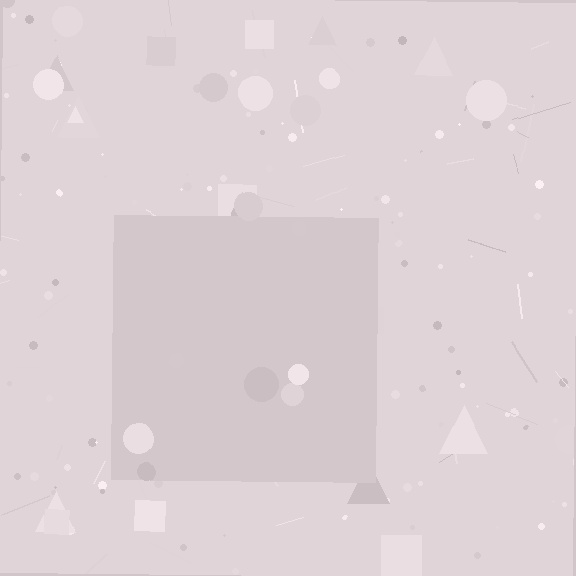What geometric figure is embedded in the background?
A square is embedded in the background.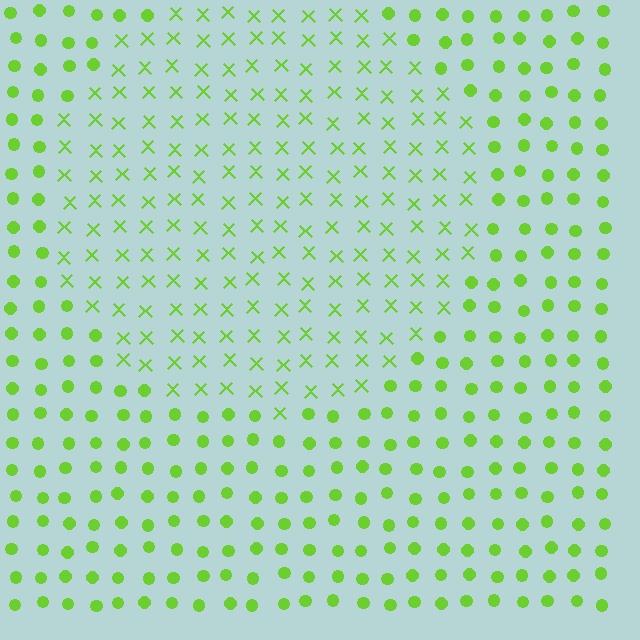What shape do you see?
I see a circle.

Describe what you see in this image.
The image is filled with small lime elements arranged in a uniform grid. A circle-shaped region contains X marks, while the surrounding area contains circles. The boundary is defined purely by the change in element shape.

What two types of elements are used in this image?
The image uses X marks inside the circle region and circles outside it.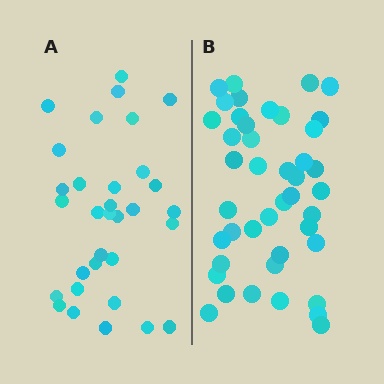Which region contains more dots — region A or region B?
Region B (the right region) has more dots.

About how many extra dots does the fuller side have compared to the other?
Region B has roughly 12 or so more dots than region A.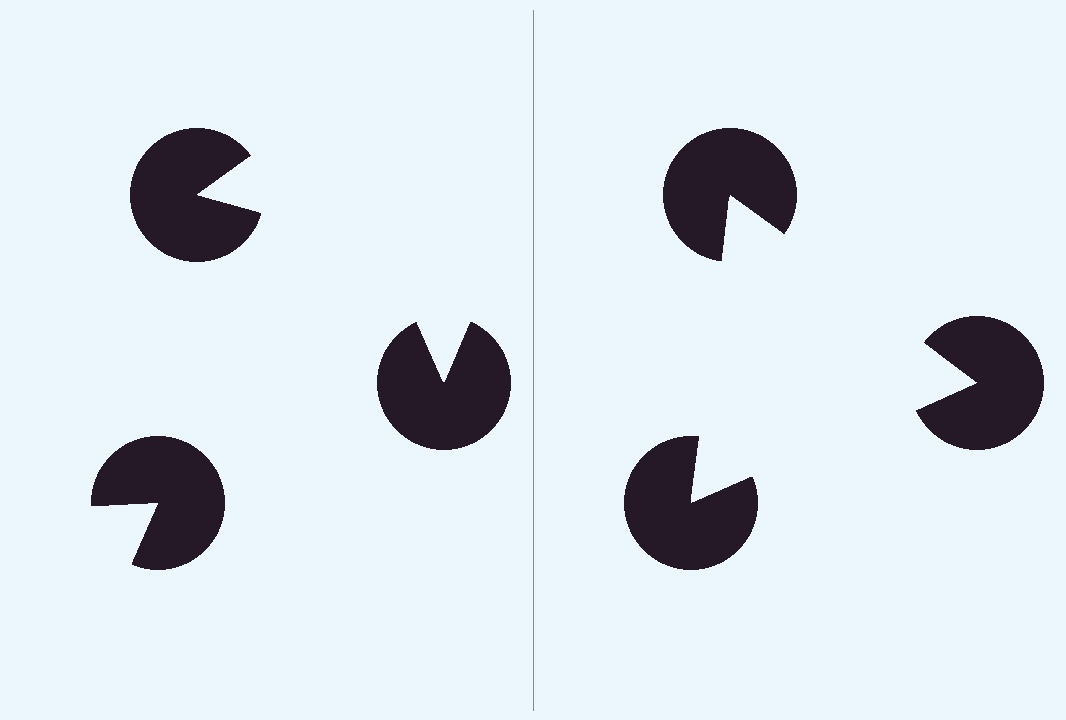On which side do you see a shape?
An illusory triangle appears on the right side. On the left side the wedge cuts are rotated, so no coherent shape forms.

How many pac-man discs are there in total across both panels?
6 — 3 on each side.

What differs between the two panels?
The pac-man discs are positioned identically on both sides; only the wedge orientations differ. On the right they align to a triangle; on the left they are misaligned.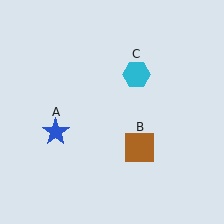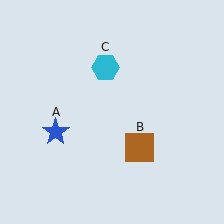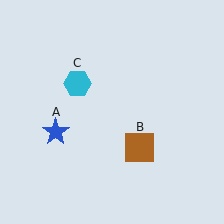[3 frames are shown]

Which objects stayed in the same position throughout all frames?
Blue star (object A) and brown square (object B) remained stationary.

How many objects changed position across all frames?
1 object changed position: cyan hexagon (object C).